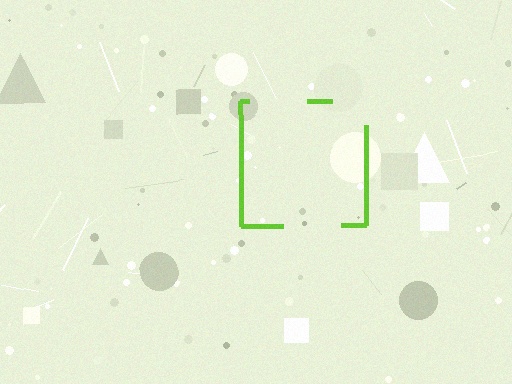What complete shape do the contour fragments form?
The contour fragments form a square.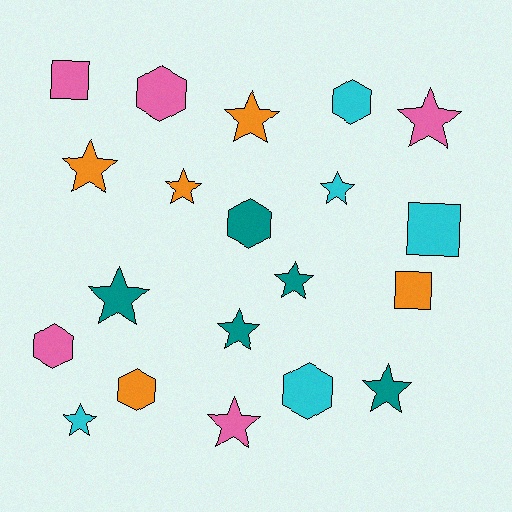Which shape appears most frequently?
Star, with 11 objects.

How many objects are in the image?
There are 20 objects.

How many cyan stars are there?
There are 2 cyan stars.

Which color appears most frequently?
Orange, with 5 objects.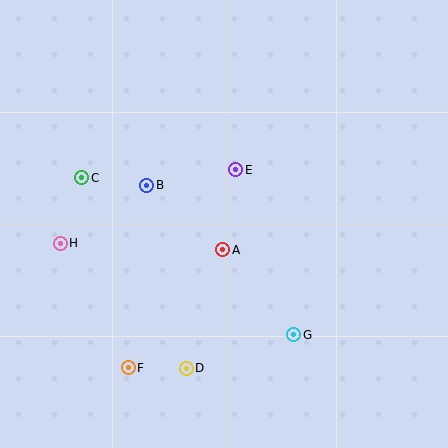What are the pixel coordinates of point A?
Point A is at (223, 250).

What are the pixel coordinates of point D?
Point D is at (186, 368).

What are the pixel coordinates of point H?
Point H is at (60, 243).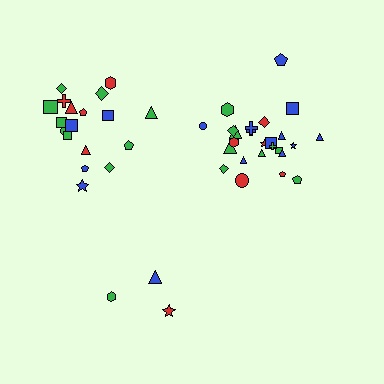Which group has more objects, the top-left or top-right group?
The top-right group.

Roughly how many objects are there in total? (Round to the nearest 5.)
Roughly 45 objects in total.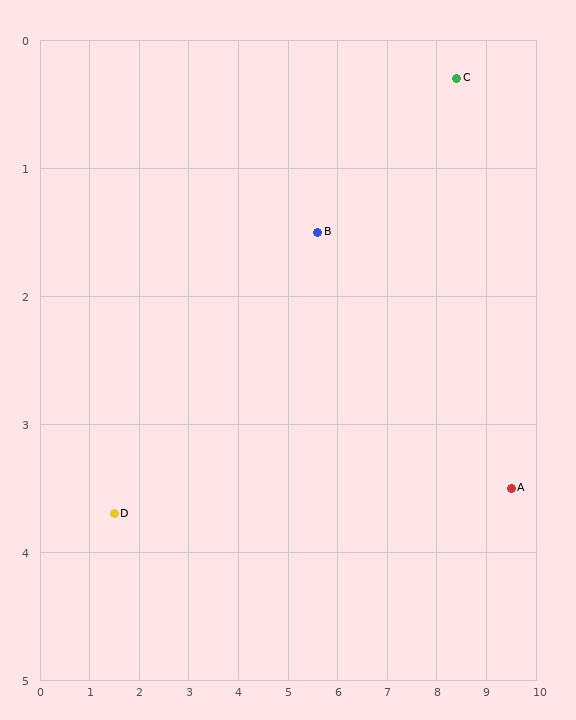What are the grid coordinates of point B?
Point B is at approximately (5.6, 1.5).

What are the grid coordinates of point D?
Point D is at approximately (1.5, 3.7).